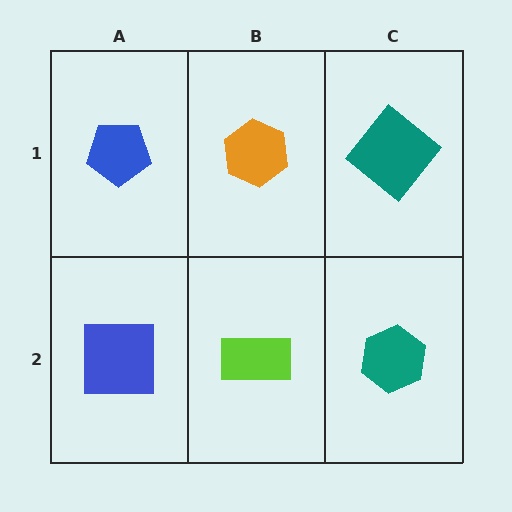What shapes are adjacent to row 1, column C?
A teal hexagon (row 2, column C), an orange hexagon (row 1, column B).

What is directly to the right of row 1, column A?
An orange hexagon.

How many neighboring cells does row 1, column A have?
2.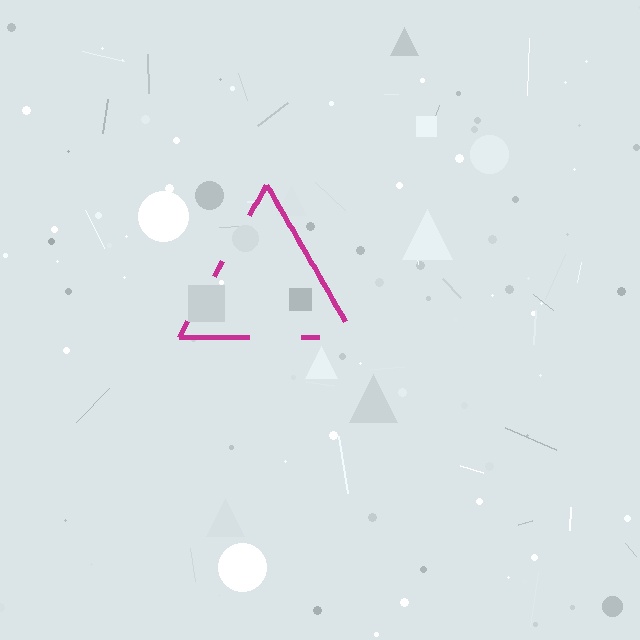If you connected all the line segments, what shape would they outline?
They would outline a triangle.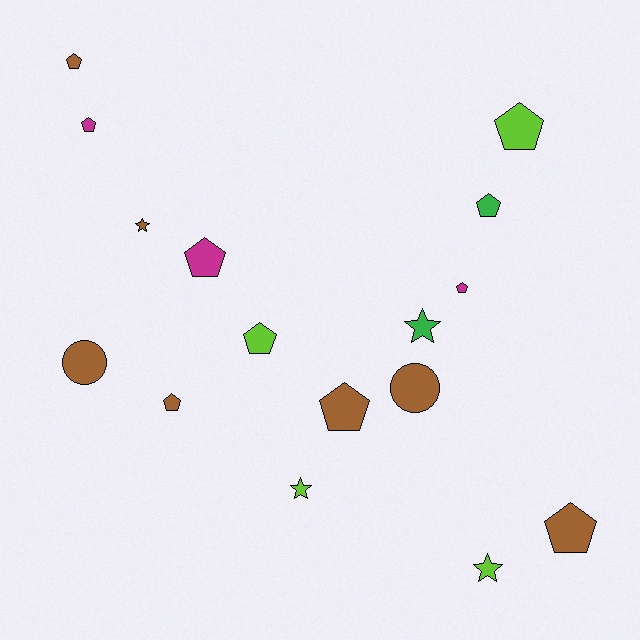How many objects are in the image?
There are 16 objects.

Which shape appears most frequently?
Pentagon, with 10 objects.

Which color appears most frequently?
Brown, with 7 objects.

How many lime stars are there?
There are 2 lime stars.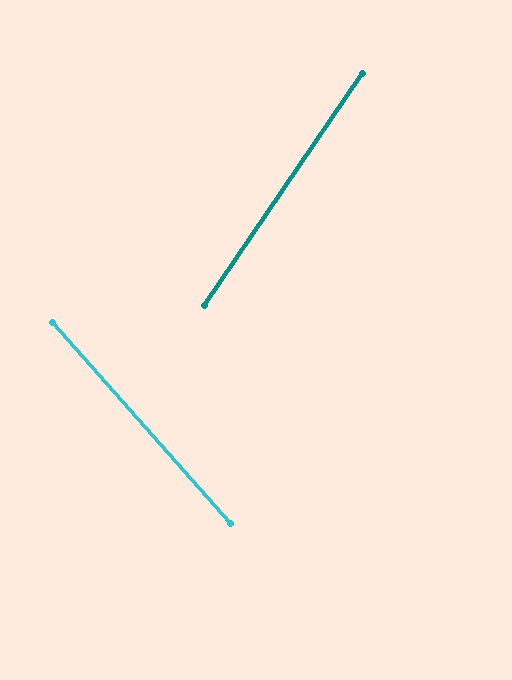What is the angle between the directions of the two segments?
Approximately 76 degrees.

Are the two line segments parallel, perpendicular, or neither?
Neither parallel nor perpendicular — they differ by about 76°.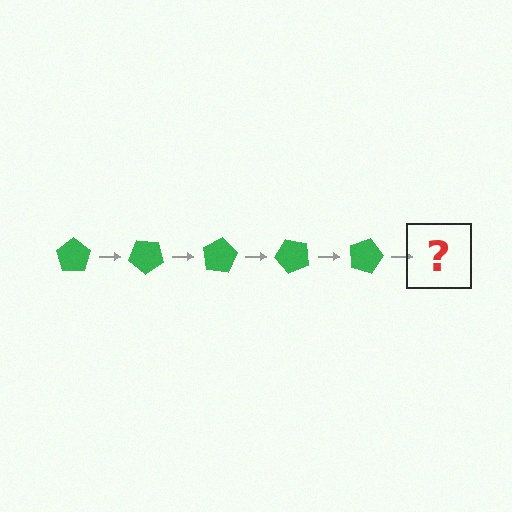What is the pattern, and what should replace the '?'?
The pattern is that the pentagon rotates 40 degrees each step. The '?' should be a green pentagon rotated 200 degrees.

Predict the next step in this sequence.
The next step is a green pentagon rotated 200 degrees.